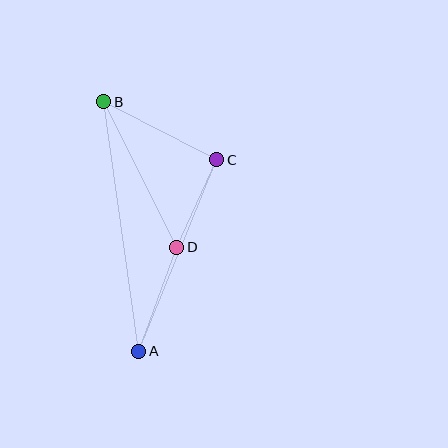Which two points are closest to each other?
Points C and D are closest to each other.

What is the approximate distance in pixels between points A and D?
The distance between A and D is approximately 111 pixels.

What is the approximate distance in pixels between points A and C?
The distance between A and C is approximately 207 pixels.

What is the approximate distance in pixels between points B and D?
The distance between B and D is approximately 163 pixels.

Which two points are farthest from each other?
Points A and B are farthest from each other.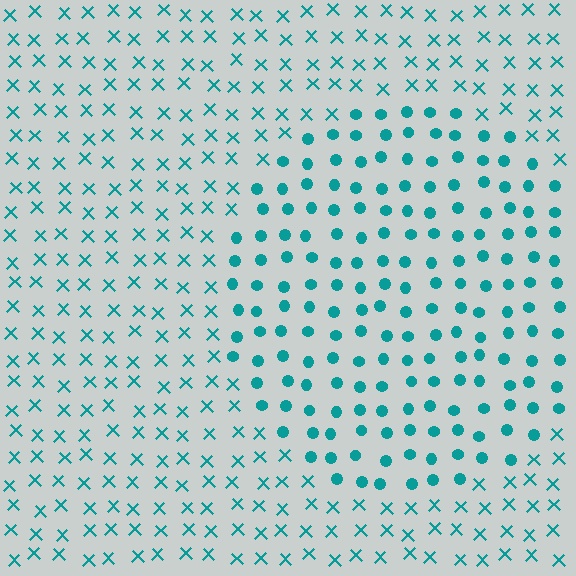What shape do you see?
I see a circle.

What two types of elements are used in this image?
The image uses circles inside the circle region and X marks outside it.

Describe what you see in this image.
The image is filled with small teal elements arranged in a uniform grid. A circle-shaped region contains circles, while the surrounding area contains X marks. The boundary is defined purely by the change in element shape.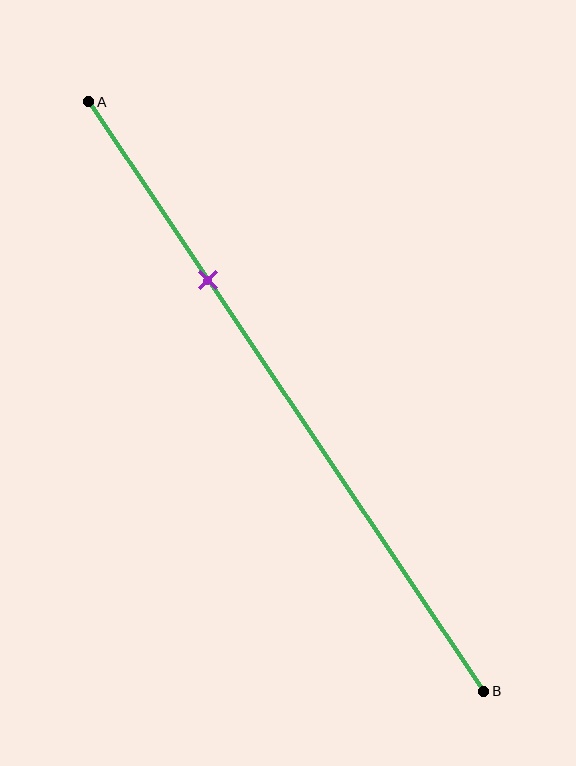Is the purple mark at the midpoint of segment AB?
No, the mark is at about 30% from A, not at the 50% midpoint.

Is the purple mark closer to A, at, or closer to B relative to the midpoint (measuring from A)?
The purple mark is closer to point A than the midpoint of segment AB.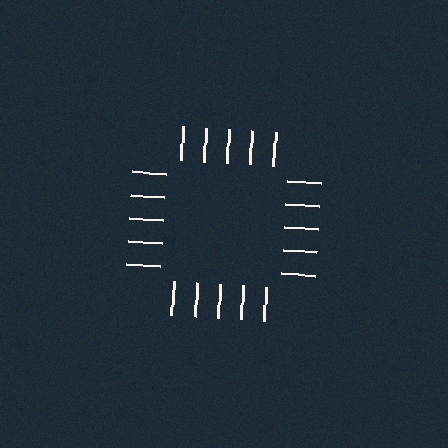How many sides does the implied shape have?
4 sides — the line-ends trace a square.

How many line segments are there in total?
20 — 5 along each of the 4 edges.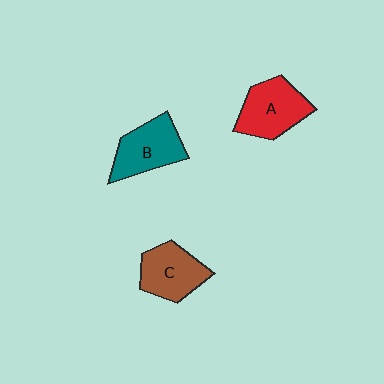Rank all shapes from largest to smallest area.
From largest to smallest: A (red), B (teal), C (brown).